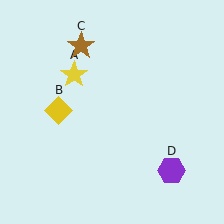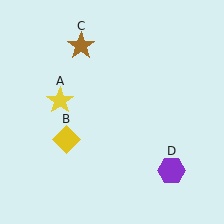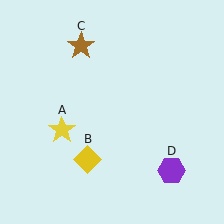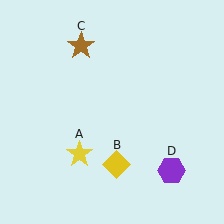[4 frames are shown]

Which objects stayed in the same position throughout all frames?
Brown star (object C) and purple hexagon (object D) remained stationary.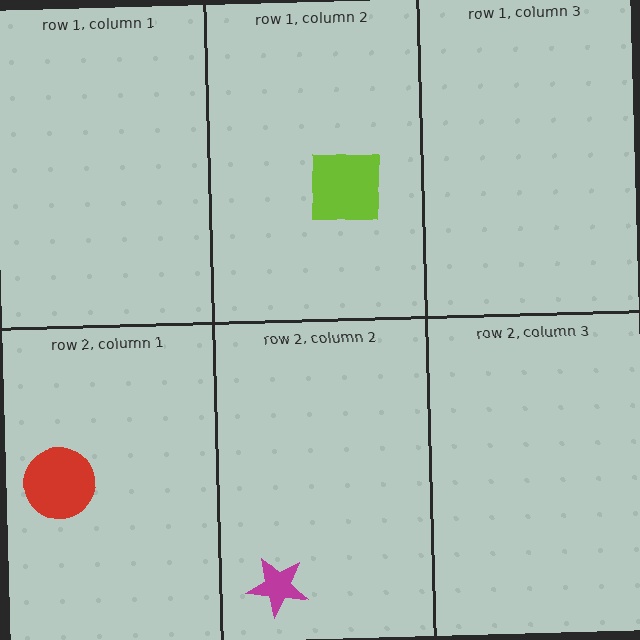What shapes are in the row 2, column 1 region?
The red circle.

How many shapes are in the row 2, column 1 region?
1.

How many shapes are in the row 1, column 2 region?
1.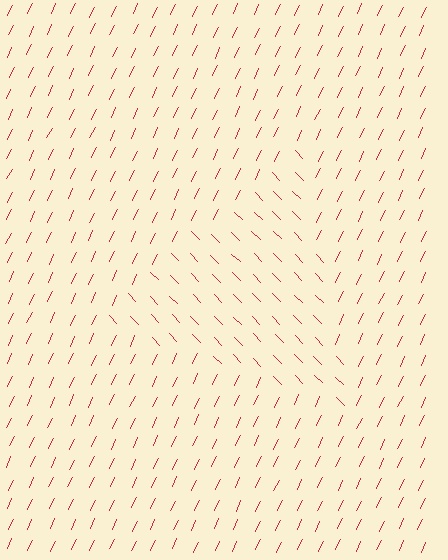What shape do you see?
I see a triangle.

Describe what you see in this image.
The image is filled with small red line segments. A triangle region in the image has lines oriented differently from the surrounding lines, creating a visible texture boundary.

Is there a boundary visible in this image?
Yes, there is a texture boundary formed by a change in line orientation.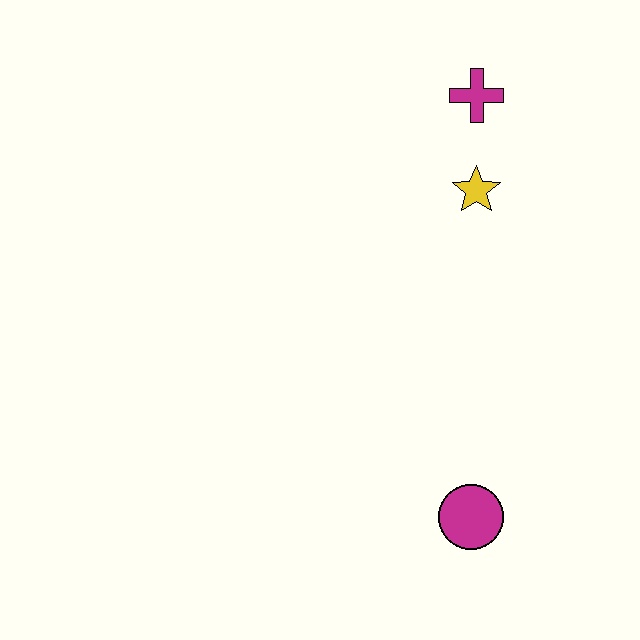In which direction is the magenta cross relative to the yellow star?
The magenta cross is above the yellow star.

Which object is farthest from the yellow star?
The magenta circle is farthest from the yellow star.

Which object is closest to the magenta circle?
The yellow star is closest to the magenta circle.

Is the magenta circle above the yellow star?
No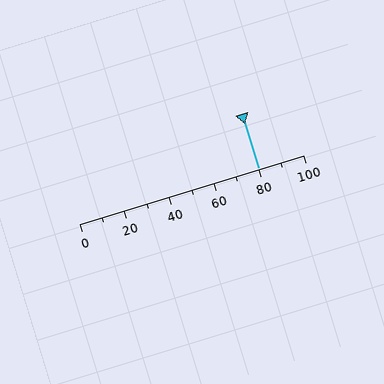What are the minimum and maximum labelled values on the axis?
The axis runs from 0 to 100.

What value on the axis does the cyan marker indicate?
The marker indicates approximately 80.